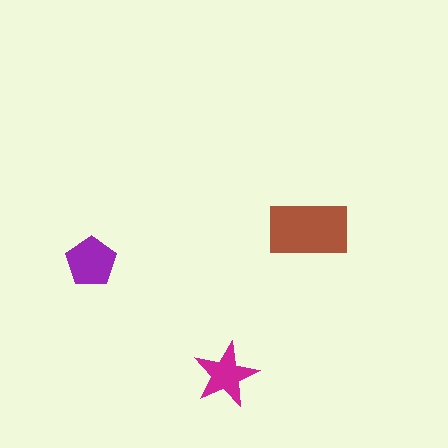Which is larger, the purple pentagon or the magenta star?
The purple pentagon.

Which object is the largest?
The brown rectangle.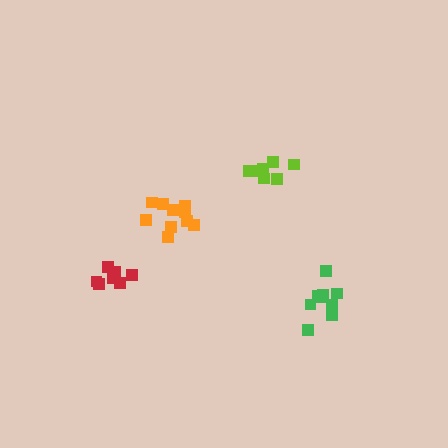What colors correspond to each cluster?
The clusters are colored: orange, red, lime, green.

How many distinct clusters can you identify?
There are 4 distinct clusters.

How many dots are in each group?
Group 1: 10 dots, Group 2: 7 dots, Group 3: 7 dots, Group 4: 9 dots (33 total).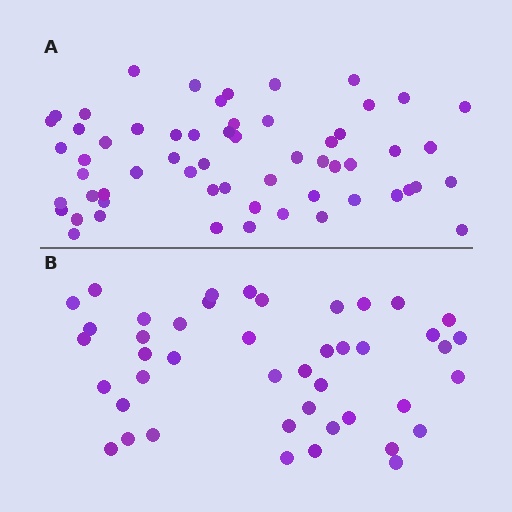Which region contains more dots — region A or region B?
Region A (the top region) has more dots.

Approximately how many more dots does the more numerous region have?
Region A has approximately 15 more dots than region B.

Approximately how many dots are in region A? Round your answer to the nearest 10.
About 60 dots. (The exact count is 59, which rounds to 60.)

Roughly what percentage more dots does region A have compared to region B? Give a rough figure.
About 35% more.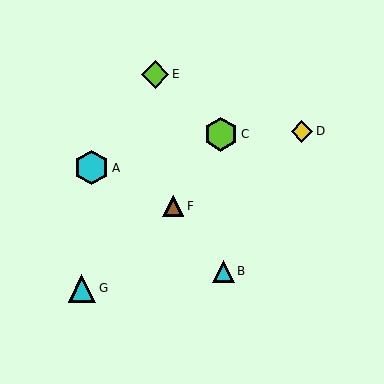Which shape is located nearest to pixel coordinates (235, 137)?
The lime hexagon (labeled C) at (221, 134) is nearest to that location.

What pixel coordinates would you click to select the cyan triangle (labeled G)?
Click at (82, 288) to select the cyan triangle G.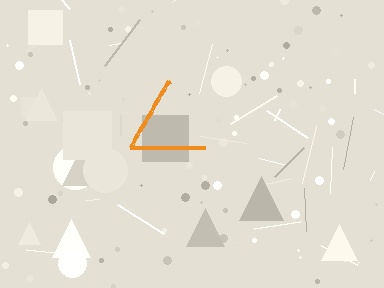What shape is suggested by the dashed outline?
The dashed outline suggests a triangle.